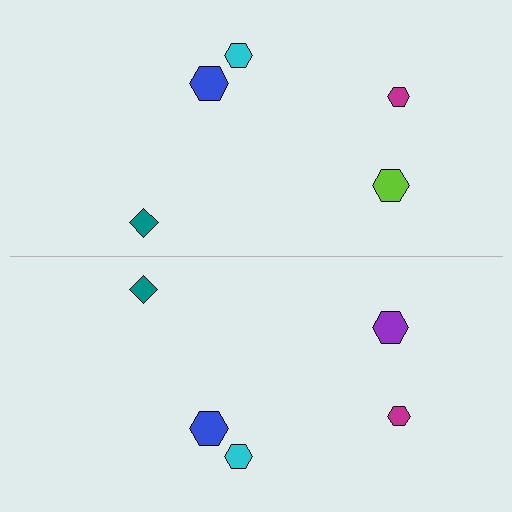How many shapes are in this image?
There are 10 shapes in this image.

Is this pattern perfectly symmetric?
No, the pattern is not perfectly symmetric. The purple hexagon on the bottom side breaks the symmetry — its mirror counterpart is lime.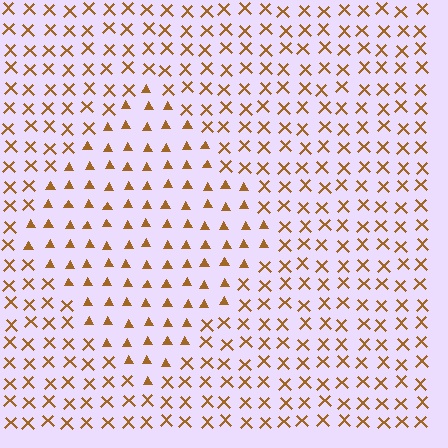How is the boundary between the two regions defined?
The boundary is defined by a change in element shape: triangles inside vs. X marks outside. All elements share the same color and spacing.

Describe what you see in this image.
The image is filled with small brown elements arranged in a uniform grid. A diamond-shaped region contains triangles, while the surrounding area contains X marks. The boundary is defined purely by the change in element shape.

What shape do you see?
I see a diamond.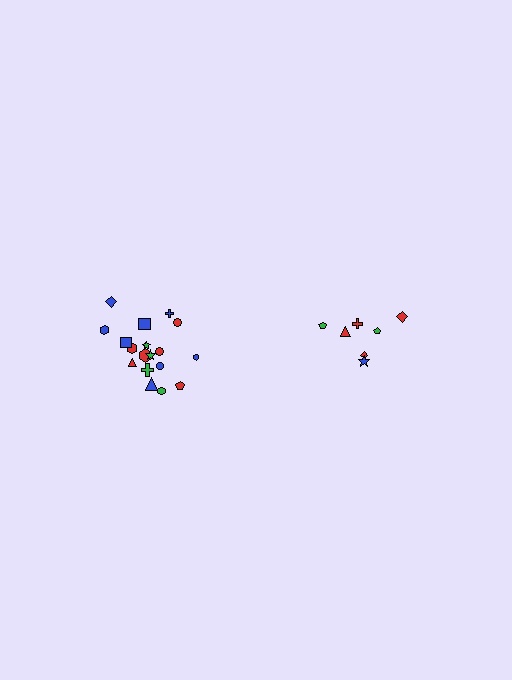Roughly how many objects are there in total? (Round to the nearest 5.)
Roughly 25 objects in total.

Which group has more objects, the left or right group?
The left group.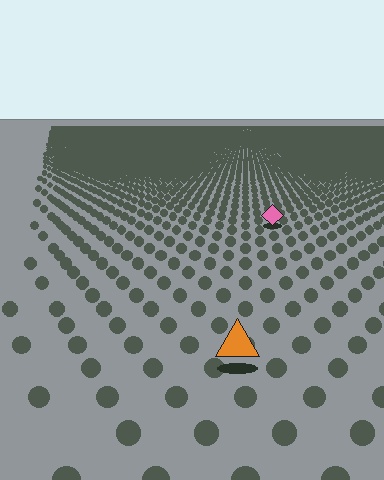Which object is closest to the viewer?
The orange triangle is closest. The texture marks near it are larger and more spread out.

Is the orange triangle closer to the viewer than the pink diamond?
Yes. The orange triangle is closer — you can tell from the texture gradient: the ground texture is coarser near it.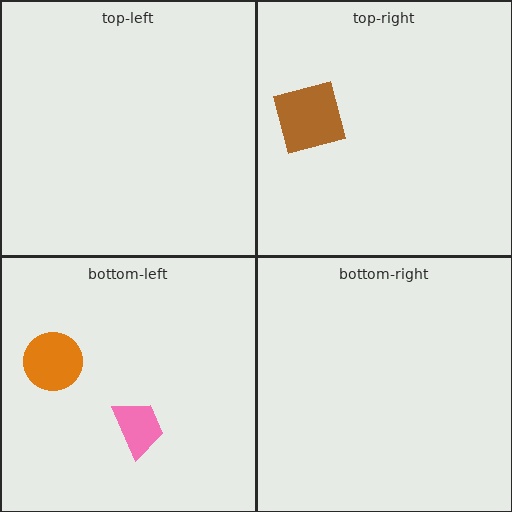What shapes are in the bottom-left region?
The pink trapezoid, the orange circle.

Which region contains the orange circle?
The bottom-left region.